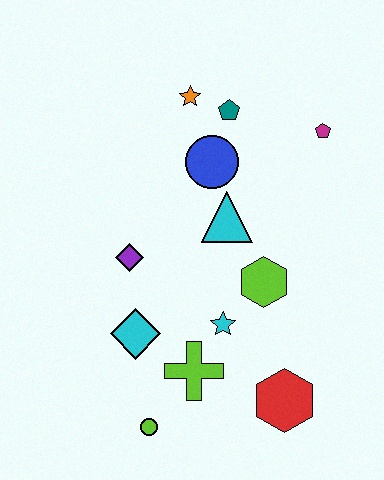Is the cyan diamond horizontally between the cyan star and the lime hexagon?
No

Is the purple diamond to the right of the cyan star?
No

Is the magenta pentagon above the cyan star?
Yes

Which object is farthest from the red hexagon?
The orange star is farthest from the red hexagon.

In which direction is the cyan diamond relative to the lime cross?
The cyan diamond is to the left of the lime cross.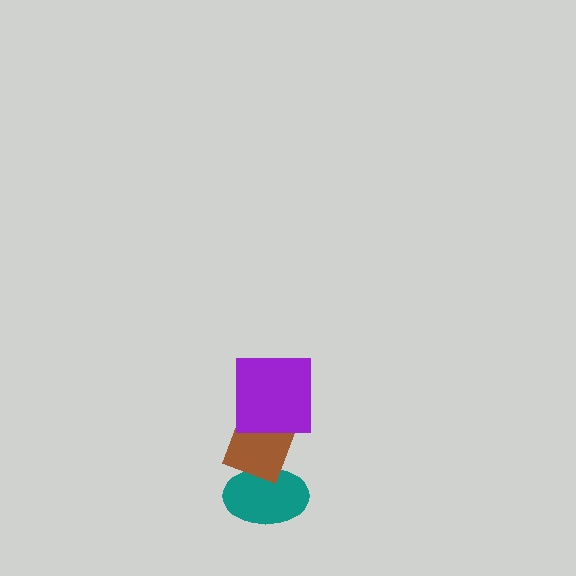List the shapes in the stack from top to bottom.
From top to bottom: the purple square, the brown diamond, the teal ellipse.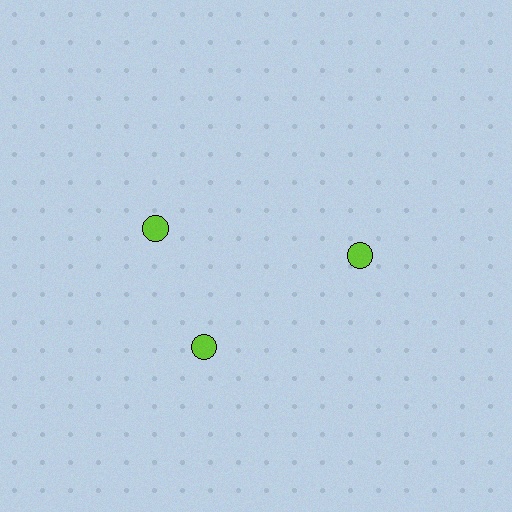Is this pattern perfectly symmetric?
No. The 3 lime circles are arranged in a ring, but one element near the 11 o'clock position is rotated out of alignment along the ring, breaking the 3-fold rotational symmetry.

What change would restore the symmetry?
The symmetry would be restored by rotating it back into even spacing with its neighbors so that all 3 circles sit at equal angles and equal distance from the center.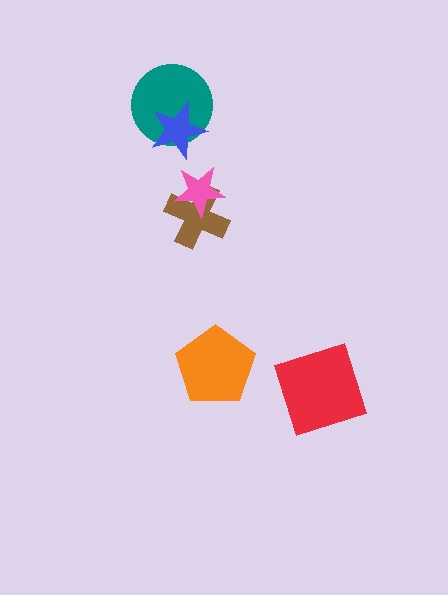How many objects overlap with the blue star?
1 object overlaps with the blue star.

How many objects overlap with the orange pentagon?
0 objects overlap with the orange pentagon.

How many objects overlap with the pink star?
1 object overlaps with the pink star.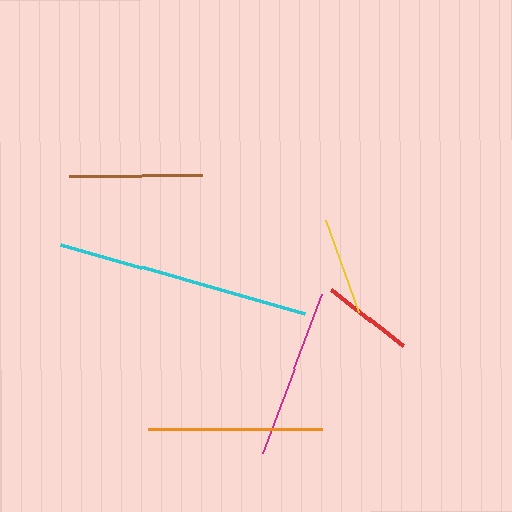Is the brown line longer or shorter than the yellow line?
The brown line is longer than the yellow line.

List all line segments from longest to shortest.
From longest to shortest: cyan, orange, magenta, brown, yellow, red.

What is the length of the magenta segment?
The magenta segment is approximately 170 pixels long.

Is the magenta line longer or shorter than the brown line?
The magenta line is longer than the brown line.